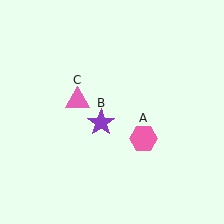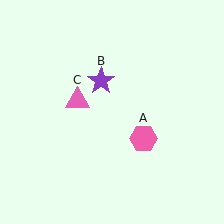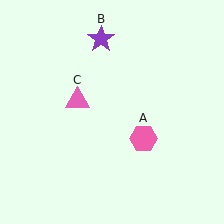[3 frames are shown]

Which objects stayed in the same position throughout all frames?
Pink hexagon (object A) and pink triangle (object C) remained stationary.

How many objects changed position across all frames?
1 object changed position: purple star (object B).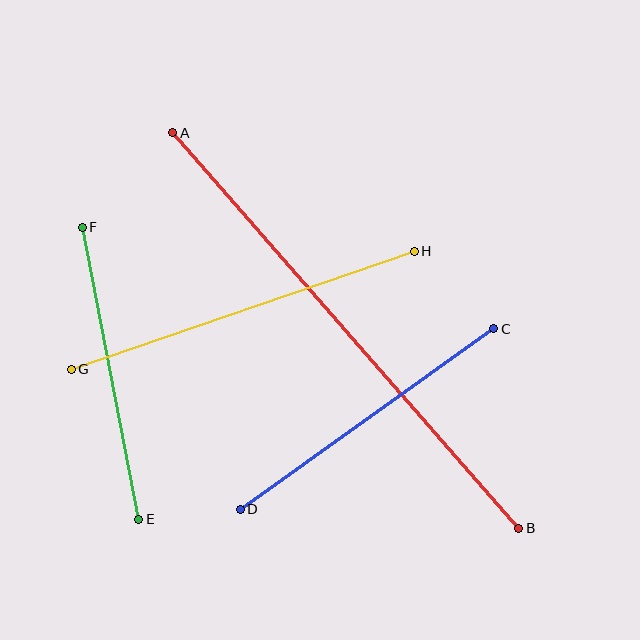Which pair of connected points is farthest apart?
Points A and B are farthest apart.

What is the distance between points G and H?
The distance is approximately 363 pixels.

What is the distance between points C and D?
The distance is approximately 312 pixels.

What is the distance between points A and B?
The distance is approximately 525 pixels.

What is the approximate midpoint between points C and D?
The midpoint is at approximately (367, 419) pixels.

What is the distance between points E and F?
The distance is approximately 298 pixels.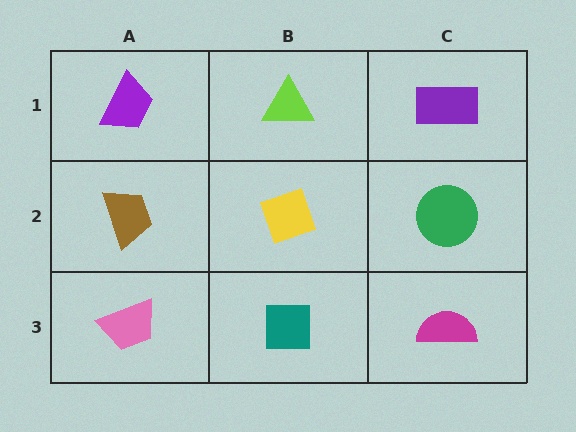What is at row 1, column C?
A purple rectangle.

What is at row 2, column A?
A brown trapezoid.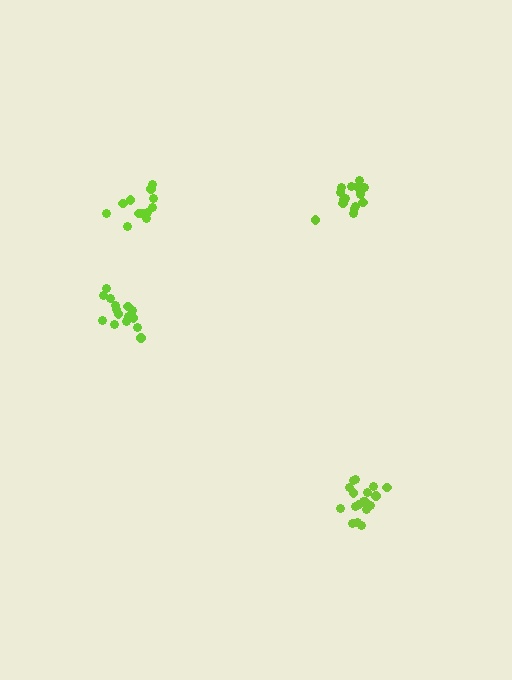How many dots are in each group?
Group 1: 18 dots, Group 2: 15 dots, Group 3: 12 dots, Group 4: 17 dots (62 total).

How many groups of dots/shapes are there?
There are 4 groups.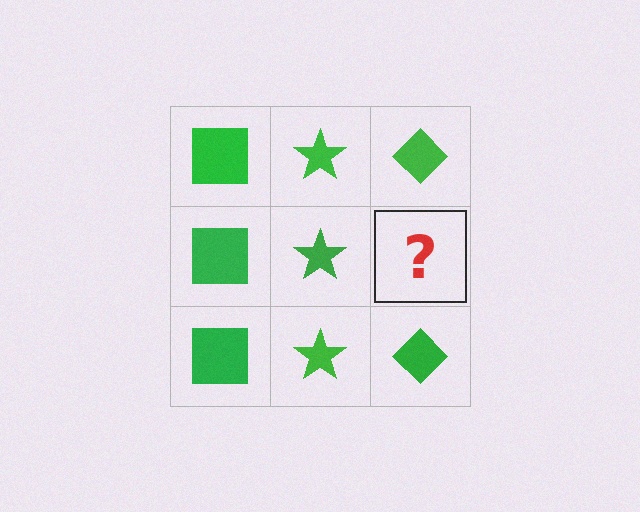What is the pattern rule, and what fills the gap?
The rule is that each column has a consistent shape. The gap should be filled with a green diamond.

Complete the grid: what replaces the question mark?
The question mark should be replaced with a green diamond.